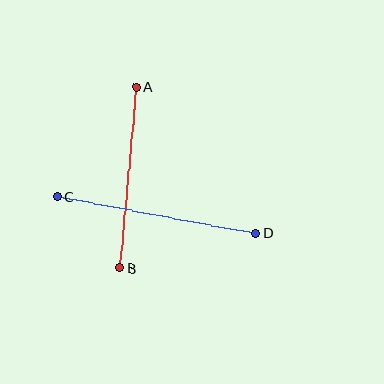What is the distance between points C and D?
The distance is approximately 202 pixels.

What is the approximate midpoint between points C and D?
The midpoint is at approximately (156, 215) pixels.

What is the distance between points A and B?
The distance is approximately 182 pixels.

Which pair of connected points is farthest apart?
Points C and D are farthest apart.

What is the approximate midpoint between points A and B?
The midpoint is at approximately (128, 178) pixels.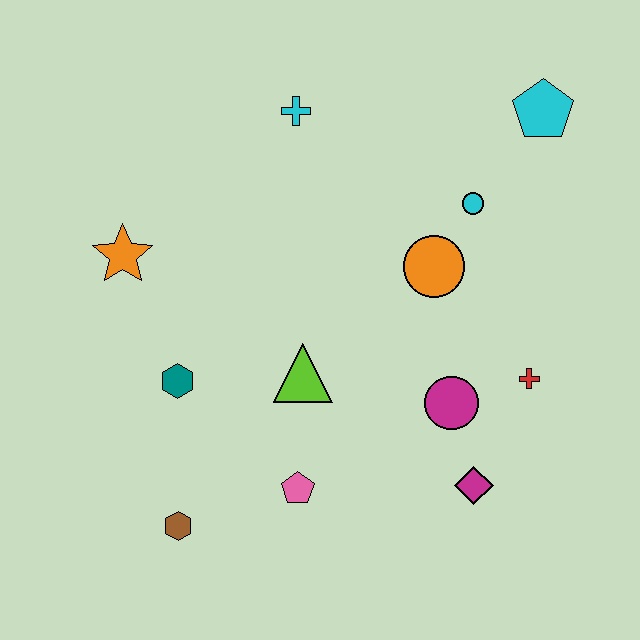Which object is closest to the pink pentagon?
The lime triangle is closest to the pink pentagon.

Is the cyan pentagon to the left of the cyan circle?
No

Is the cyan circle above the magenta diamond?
Yes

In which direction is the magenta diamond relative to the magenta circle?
The magenta diamond is below the magenta circle.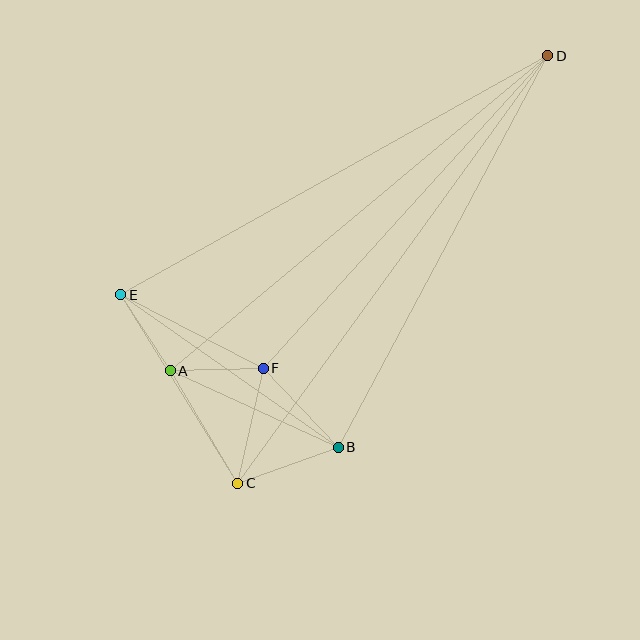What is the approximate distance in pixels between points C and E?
The distance between C and E is approximately 222 pixels.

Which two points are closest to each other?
Points A and E are closest to each other.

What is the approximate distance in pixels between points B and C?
The distance between B and C is approximately 106 pixels.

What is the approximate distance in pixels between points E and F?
The distance between E and F is approximately 160 pixels.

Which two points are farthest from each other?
Points C and D are farthest from each other.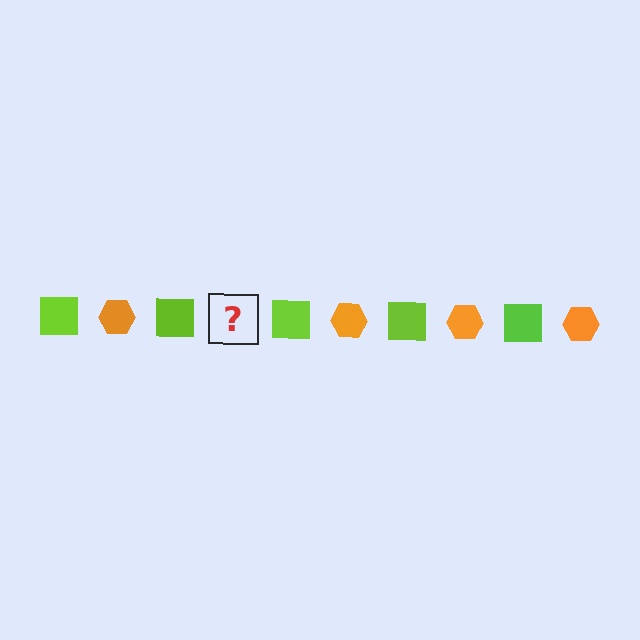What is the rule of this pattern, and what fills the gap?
The rule is that the pattern alternates between lime square and orange hexagon. The gap should be filled with an orange hexagon.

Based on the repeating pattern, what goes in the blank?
The blank should be an orange hexagon.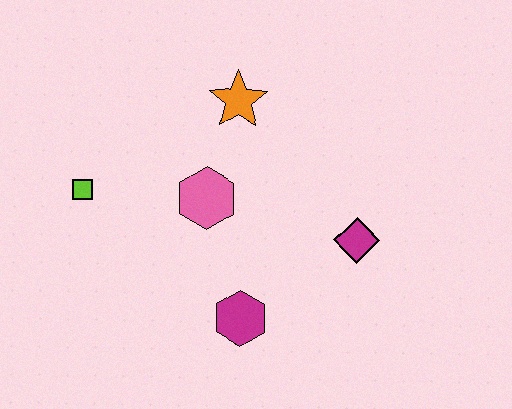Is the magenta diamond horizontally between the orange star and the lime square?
No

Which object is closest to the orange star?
The pink hexagon is closest to the orange star.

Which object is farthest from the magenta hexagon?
The orange star is farthest from the magenta hexagon.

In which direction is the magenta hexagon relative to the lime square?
The magenta hexagon is to the right of the lime square.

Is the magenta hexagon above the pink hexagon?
No